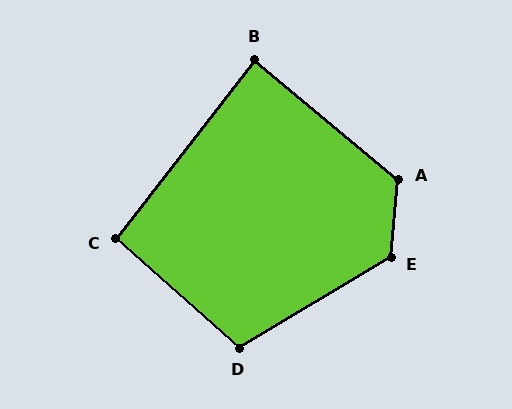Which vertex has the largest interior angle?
E, at approximately 127 degrees.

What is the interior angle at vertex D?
Approximately 107 degrees (obtuse).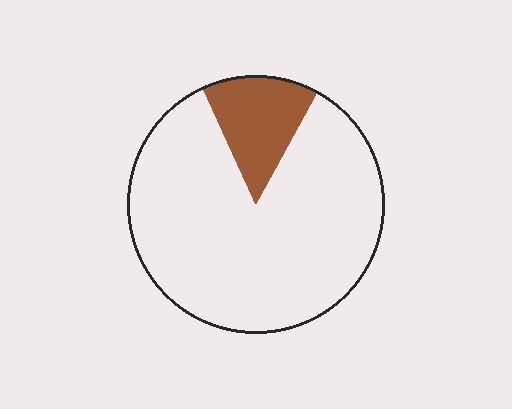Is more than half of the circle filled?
No.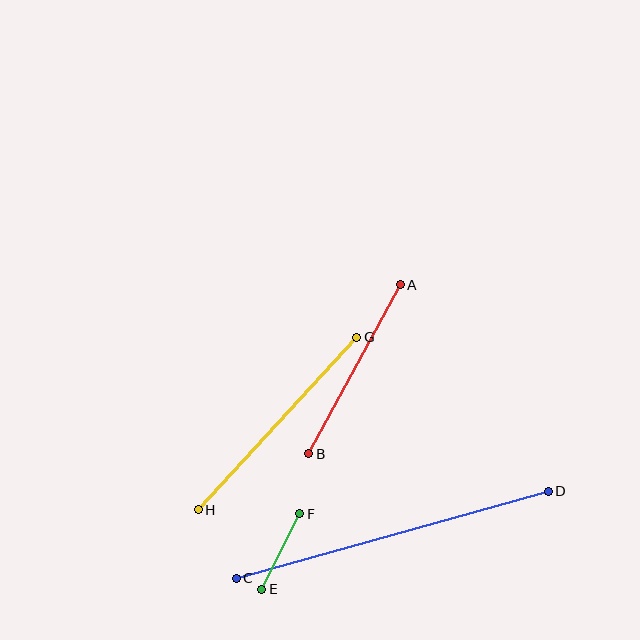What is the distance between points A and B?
The distance is approximately 192 pixels.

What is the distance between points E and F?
The distance is approximately 85 pixels.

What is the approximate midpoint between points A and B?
The midpoint is at approximately (354, 369) pixels.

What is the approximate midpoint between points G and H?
The midpoint is at approximately (277, 424) pixels.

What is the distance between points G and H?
The distance is approximately 234 pixels.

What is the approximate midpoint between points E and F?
The midpoint is at approximately (281, 551) pixels.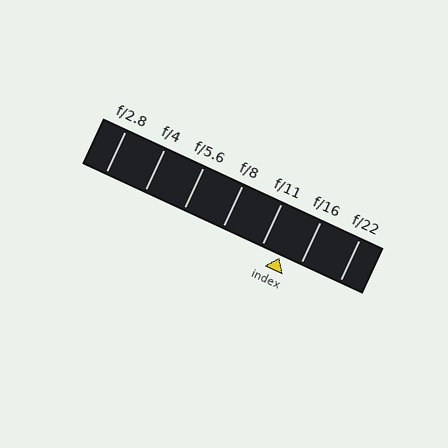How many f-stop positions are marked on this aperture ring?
There are 7 f-stop positions marked.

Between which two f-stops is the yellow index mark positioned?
The index mark is between f/11 and f/16.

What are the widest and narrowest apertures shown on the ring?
The widest aperture shown is f/2.8 and the narrowest is f/22.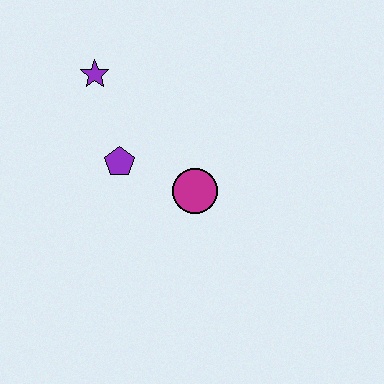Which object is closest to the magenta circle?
The purple pentagon is closest to the magenta circle.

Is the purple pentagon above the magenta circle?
Yes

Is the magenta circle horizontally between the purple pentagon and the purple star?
No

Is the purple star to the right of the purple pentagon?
No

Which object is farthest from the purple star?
The magenta circle is farthest from the purple star.